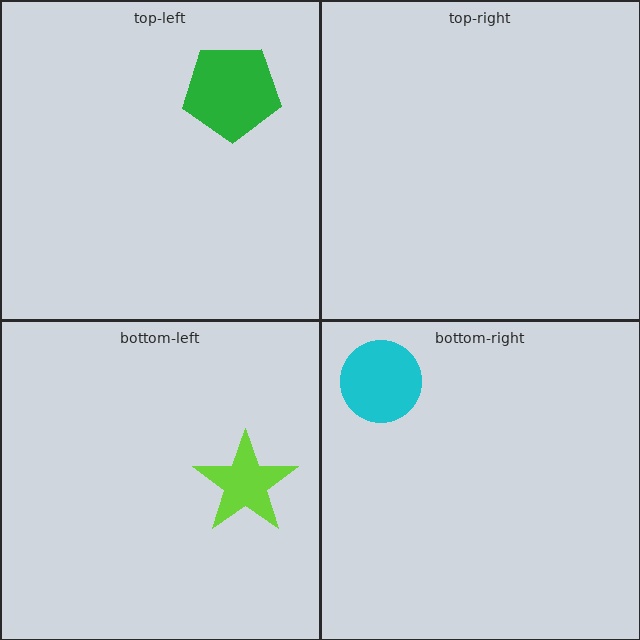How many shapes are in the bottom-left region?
1.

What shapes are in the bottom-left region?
The lime star.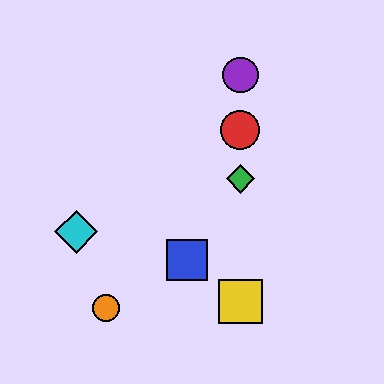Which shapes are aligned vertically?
The red circle, the green diamond, the yellow square, the purple circle are aligned vertically.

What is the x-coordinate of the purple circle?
The purple circle is at x≈240.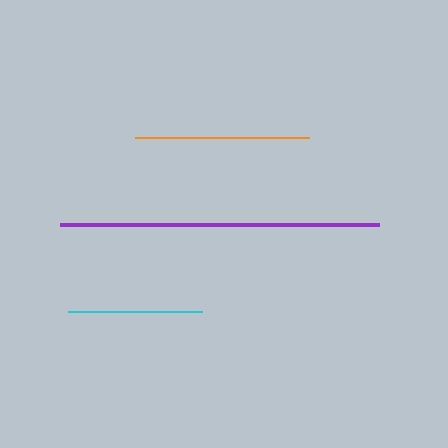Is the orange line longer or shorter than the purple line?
The purple line is longer than the orange line.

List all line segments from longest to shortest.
From longest to shortest: purple, orange, cyan.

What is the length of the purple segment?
The purple segment is approximately 319 pixels long.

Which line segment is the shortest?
The cyan line is the shortest at approximately 134 pixels.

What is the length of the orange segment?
The orange segment is approximately 174 pixels long.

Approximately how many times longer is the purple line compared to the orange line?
The purple line is approximately 1.8 times the length of the orange line.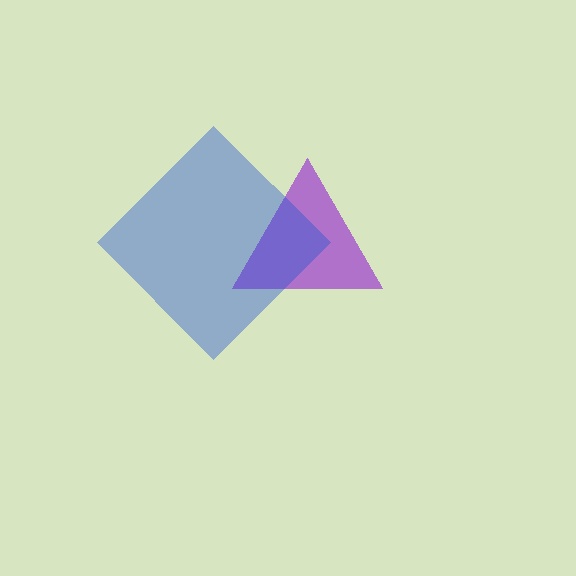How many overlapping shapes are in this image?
There are 2 overlapping shapes in the image.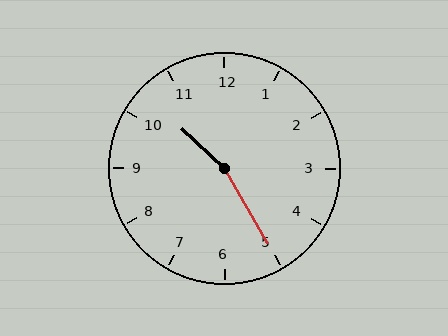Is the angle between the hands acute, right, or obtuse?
It is obtuse.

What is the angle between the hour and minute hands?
Approximately 162 degrees.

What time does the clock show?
10:25.